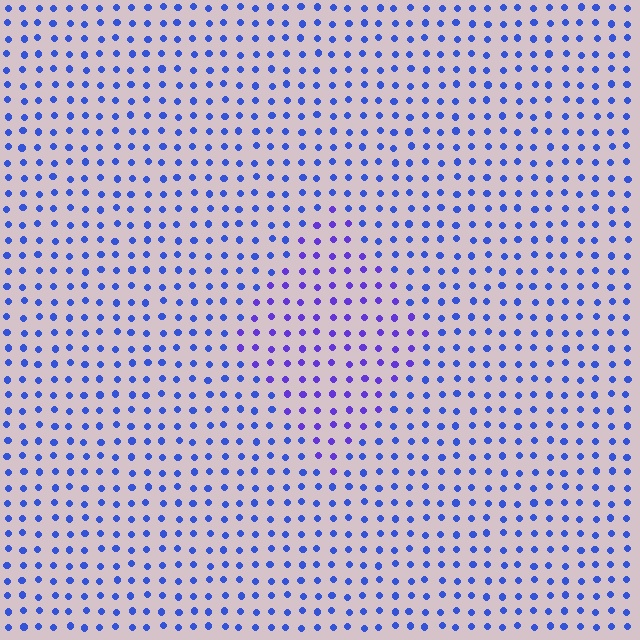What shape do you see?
I see a diamond.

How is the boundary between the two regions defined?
The boundary is defined purely by a slight shift in hue (about 29 degrees). Spacing, size, and orientation are identical on both sides.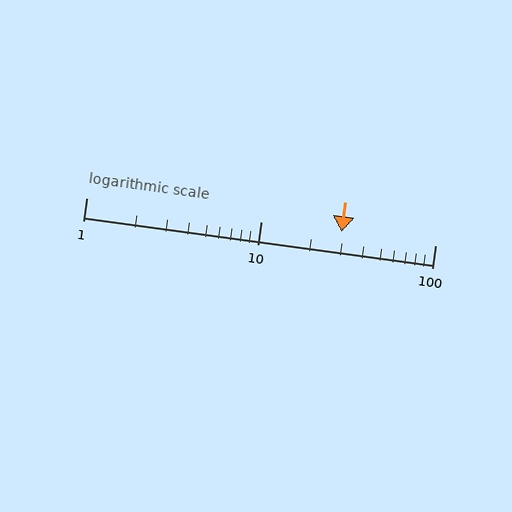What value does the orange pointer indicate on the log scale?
The pointer indicates approximately 29.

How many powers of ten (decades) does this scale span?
The scale spans 2 decades, from 1 to 100.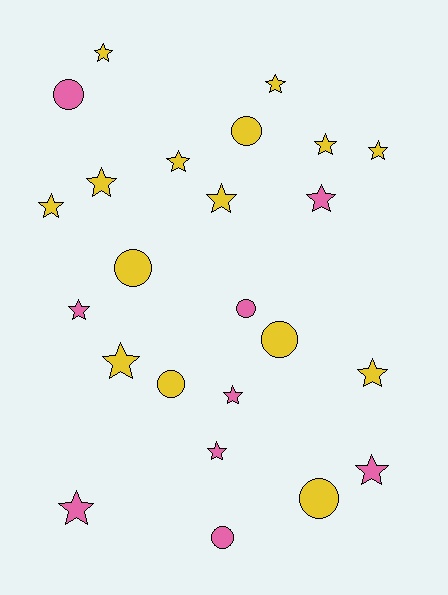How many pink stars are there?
There are 6 pink stars.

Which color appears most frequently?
Yellow, with 15 objects.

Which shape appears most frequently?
Star, with 16 objects.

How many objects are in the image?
There are 24 objects.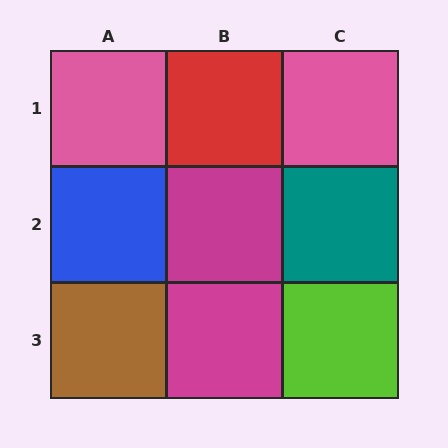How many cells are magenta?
2 cells are magenta.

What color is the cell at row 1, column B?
Red.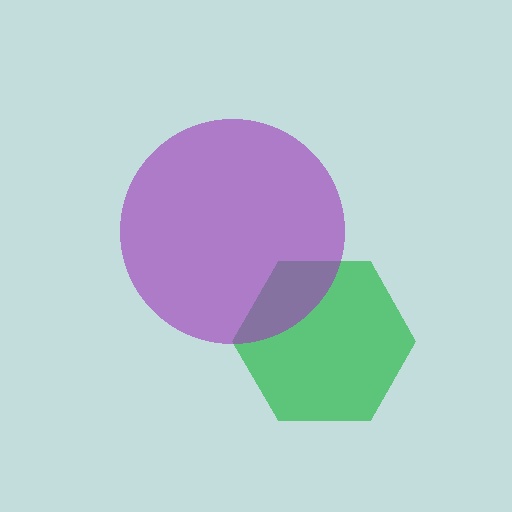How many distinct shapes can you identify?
There are 2 distinct shapes: a green hexagon, a purple circle.